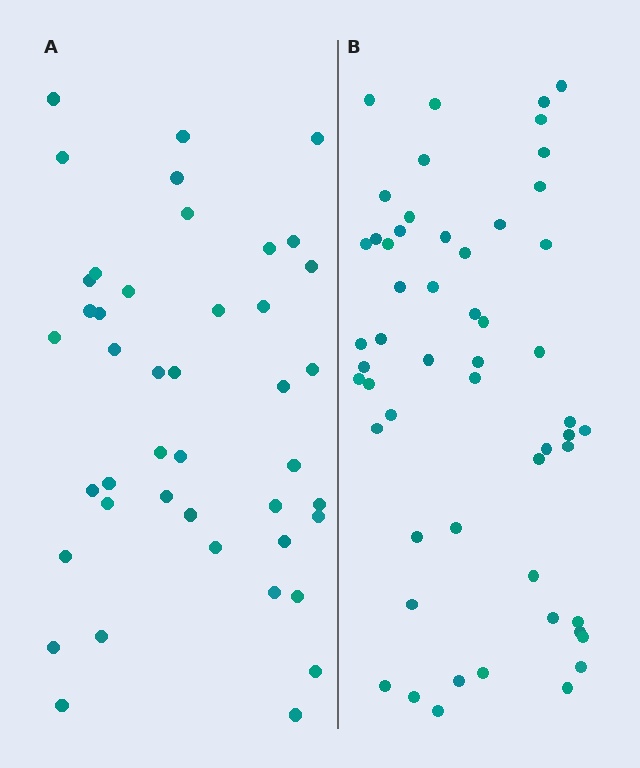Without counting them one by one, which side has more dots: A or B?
Region B (the right region) has more dots.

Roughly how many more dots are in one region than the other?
Region B has roughly 12 or so more dots than region A.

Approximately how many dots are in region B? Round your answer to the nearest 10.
About 50 dots. (The exact count is 54, which rounds to 50.)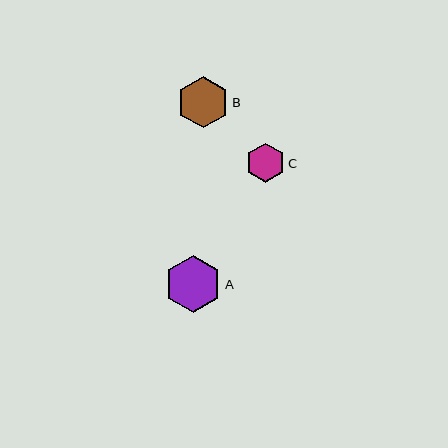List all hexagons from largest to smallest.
From largest to smallest: A, B, C.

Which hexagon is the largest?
Hexagon A is the largest with a size of approximately 57 pixels.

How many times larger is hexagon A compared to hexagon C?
Hexagon A is approximately 1.5 times the size of hexagon C.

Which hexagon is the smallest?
Hexagon C is the smallest with a size of approximately 39 pixels.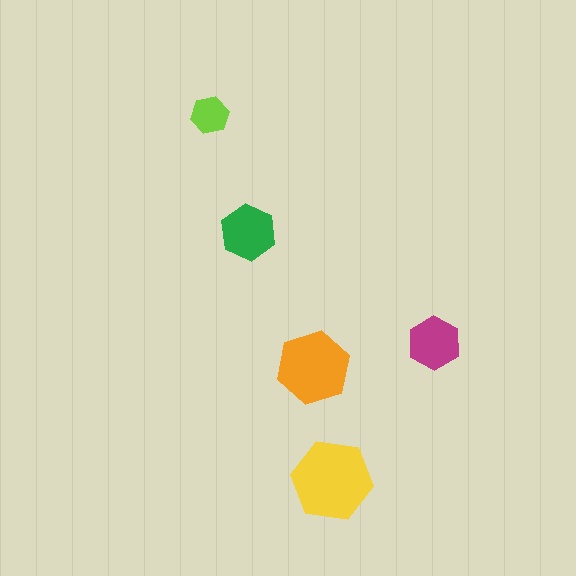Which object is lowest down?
The yellow hexagon is bottommost.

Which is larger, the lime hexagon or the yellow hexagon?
The yellow one.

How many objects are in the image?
There are 5 objects in the image.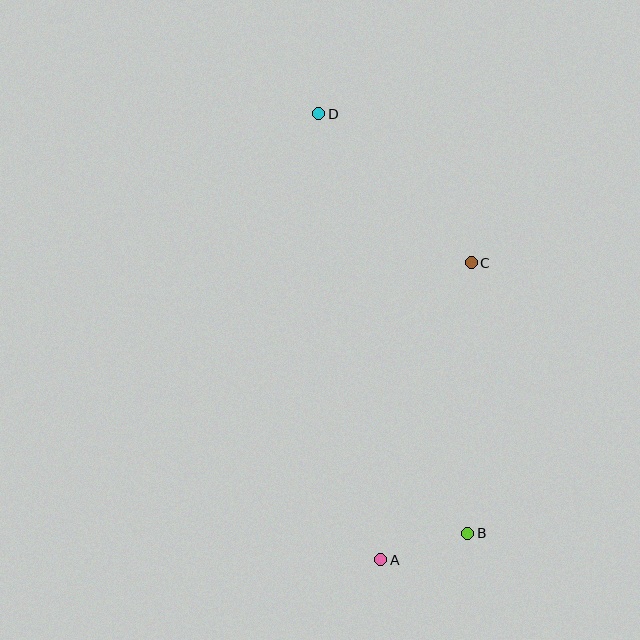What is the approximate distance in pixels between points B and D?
The distance between B and D is approximately 445 pixels.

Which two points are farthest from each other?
Points A and D are farthest from each other.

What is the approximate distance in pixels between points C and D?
The distance between C and D is approximately 213 pixels.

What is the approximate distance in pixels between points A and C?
The distance between A and C is approximately 310 pixels.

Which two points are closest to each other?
Points A and B are closest to each other.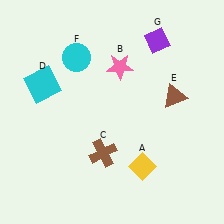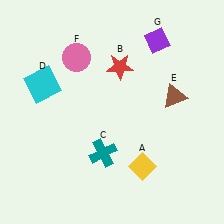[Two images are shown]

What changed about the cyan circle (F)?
In Image 1, F is cyan. In Image 2, it changed to pink.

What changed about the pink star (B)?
In Image 1, B is pink. In Image 2, it changed to red.